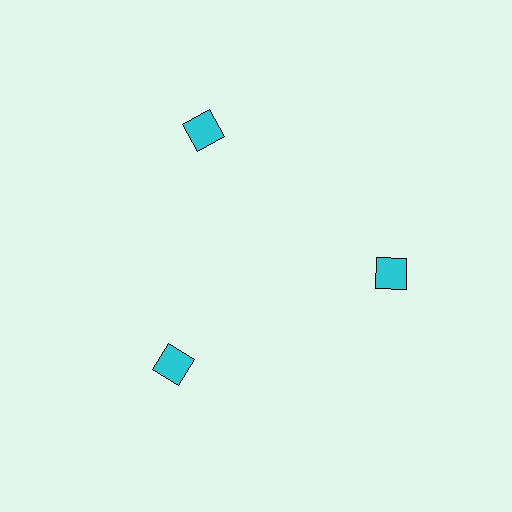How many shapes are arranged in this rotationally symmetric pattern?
There are 3 shapes, arranged in 3 groups of 1.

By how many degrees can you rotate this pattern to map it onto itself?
The pattern maps onto itself every 120 degrees of rotation.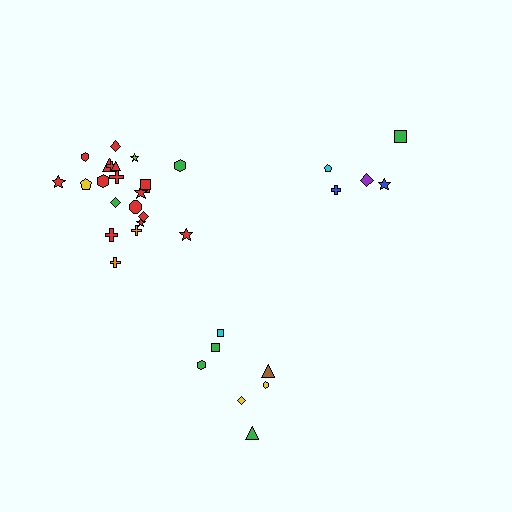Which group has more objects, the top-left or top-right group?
The top-left group.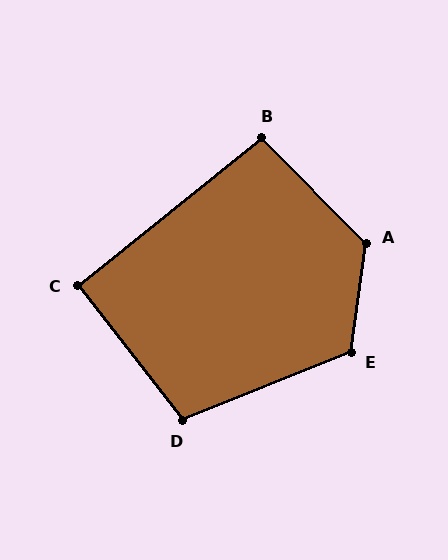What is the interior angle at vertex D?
Approximately 106 degrees (obtuse).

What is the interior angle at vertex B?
Approximately 96 degrees (obtuse).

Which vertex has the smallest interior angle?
C, at approximately 91 degrees.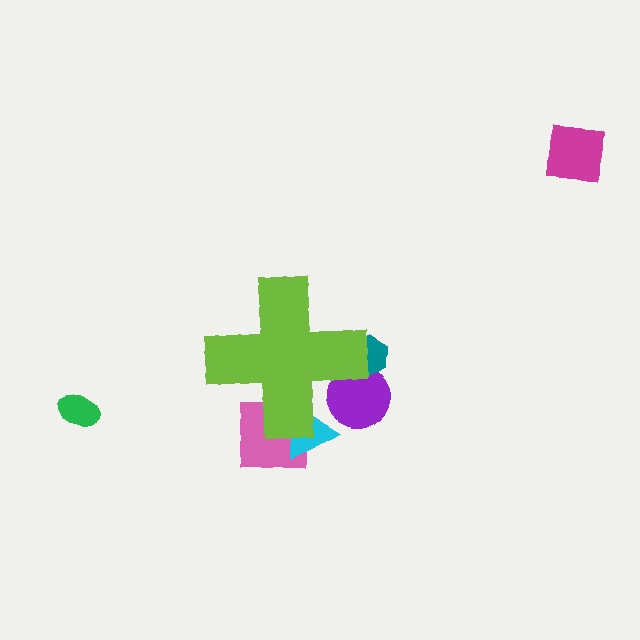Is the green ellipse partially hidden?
No, the green ellipse is fully visible.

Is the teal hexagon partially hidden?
Yes, the teal hexagon is partially hidden behind the lime cross.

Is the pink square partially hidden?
Yes, the pink square is partially hidden behind the lime cross.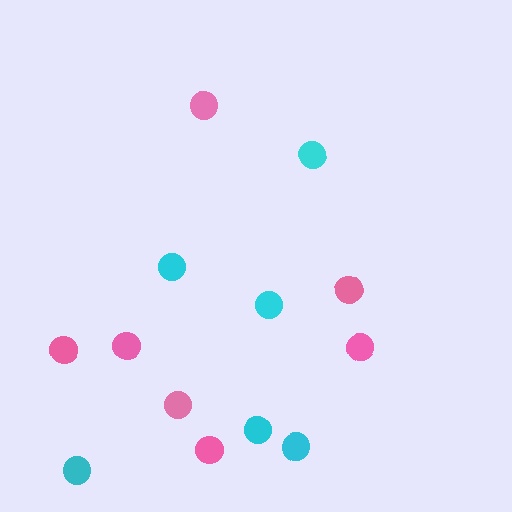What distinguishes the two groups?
There are 2 groups: one group of pink circles (7) and one group of cyan circles (6).